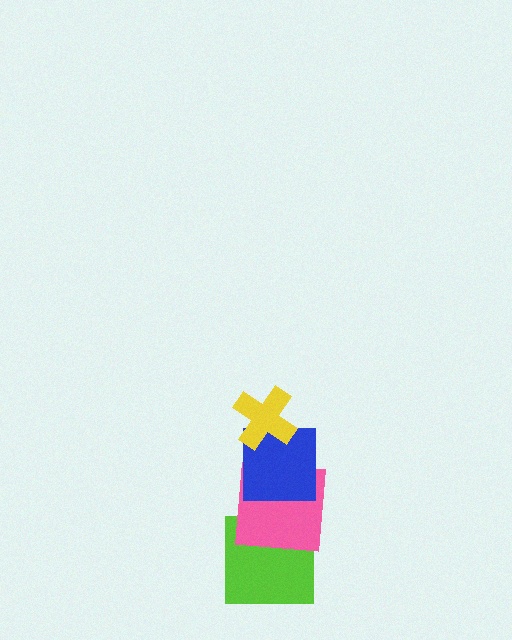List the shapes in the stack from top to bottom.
From top to bottom: the yellow cross, the blue square, the pink square, the lime square.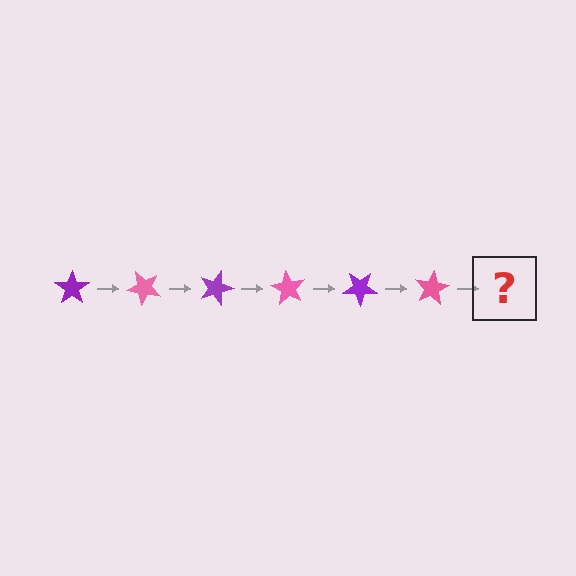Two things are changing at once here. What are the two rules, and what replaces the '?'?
The two rules are that it rotates 45 degrees each step and the color cycles through purple and pink. The '?' should be a purple star, rotated 270 degrees from the start.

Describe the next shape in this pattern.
It should be a purple star, rotated 270 degrees from the start.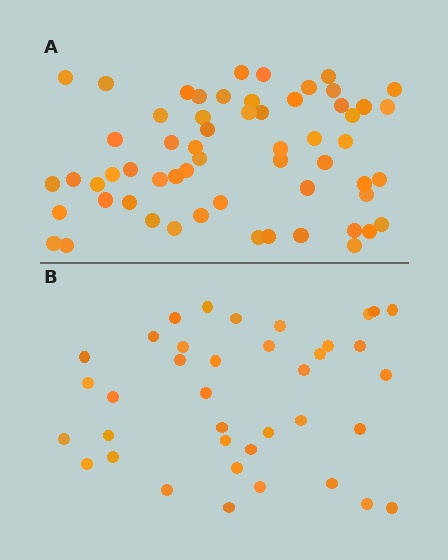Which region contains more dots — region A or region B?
Region A (the top region) has more dots.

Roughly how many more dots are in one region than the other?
Region A has approximately 20 more dots than region B.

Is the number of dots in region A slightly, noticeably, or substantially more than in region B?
Region A has substantially more. The ratio is roughly 1.6 to 1.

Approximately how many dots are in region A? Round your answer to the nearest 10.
About 60 dots. (The exact count is 59, which rounds to 60.)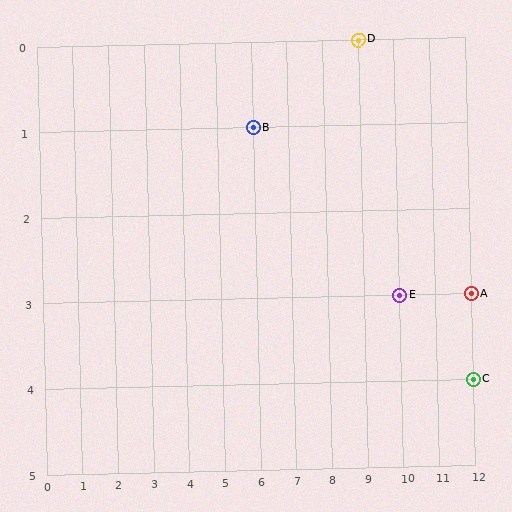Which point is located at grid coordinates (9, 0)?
Point D is at (9, 0).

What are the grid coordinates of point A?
Point A is at grid coordinates (12, 3).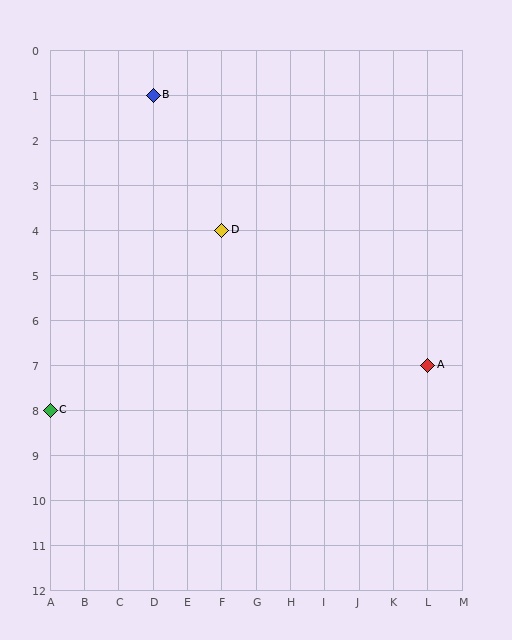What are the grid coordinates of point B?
Point B is at grid coordinates (D, 1).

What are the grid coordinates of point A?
Point A is at grid coordinates (L, 7).